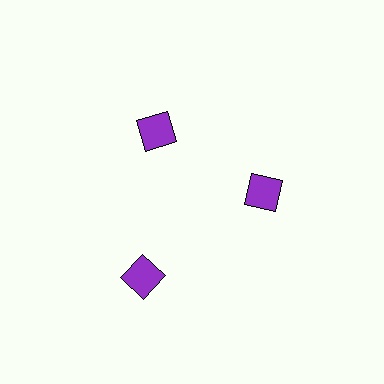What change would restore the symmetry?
The symmetry would be restored by moving it inward, back onto the ring so that all 3 diamonds sit at equal angles and equal distance from the center.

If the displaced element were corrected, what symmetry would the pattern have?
It would have 3-fold rotational symmetry — the pattern would map onto itself every 120 degrees.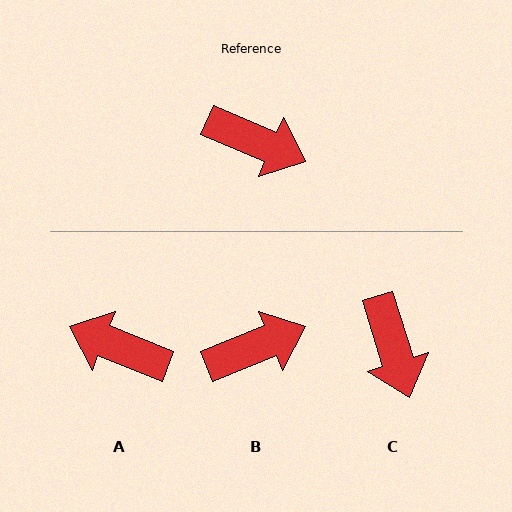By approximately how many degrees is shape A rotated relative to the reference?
Approximately 179 degrees clockwise.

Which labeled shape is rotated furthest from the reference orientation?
A, about 179 degrees away.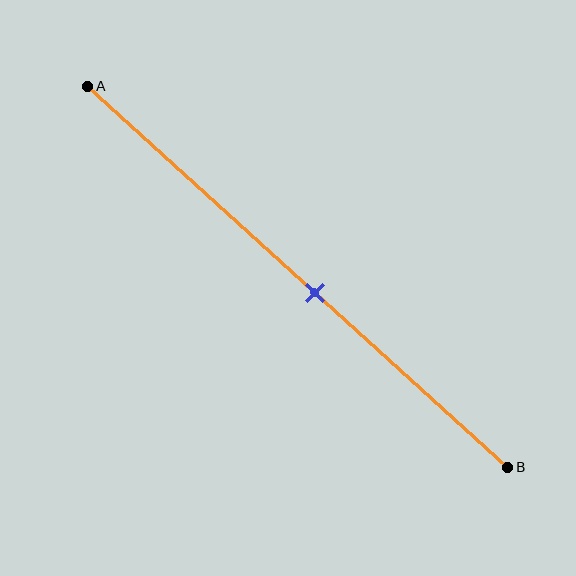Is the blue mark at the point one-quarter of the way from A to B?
No, the mark is at about 55% from A, not at the 25% one-quarter point.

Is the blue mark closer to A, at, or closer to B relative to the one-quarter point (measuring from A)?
The blue mark is closer to point B than the one-quarter point of segment AB.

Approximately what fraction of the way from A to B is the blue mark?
The blue mark is approximately 55% of the way from A to B.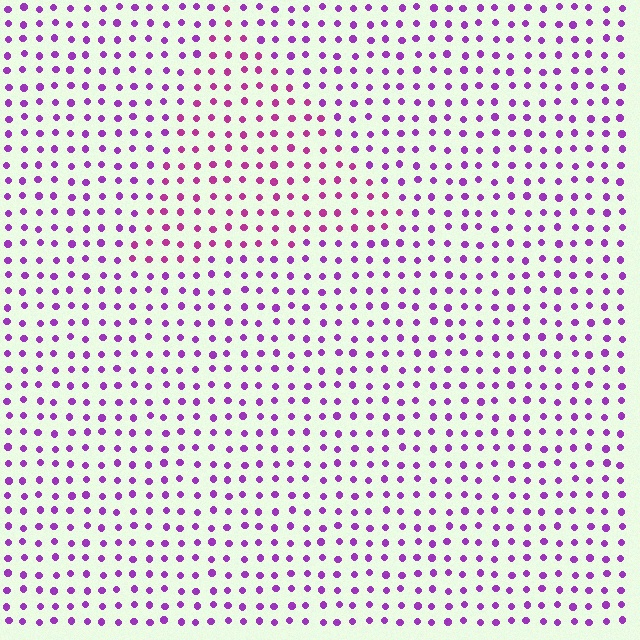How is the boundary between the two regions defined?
The boundary is defined purely by a slight shift in hue (about 28 degrees). Spacing, size, and orientation are identical on both sides.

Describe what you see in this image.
The image is filled with small purple elements in a uniform arrangement. A triangle-shaped region is visible where the elements are tinted to a slightly different hue, forming a subtle color boundary.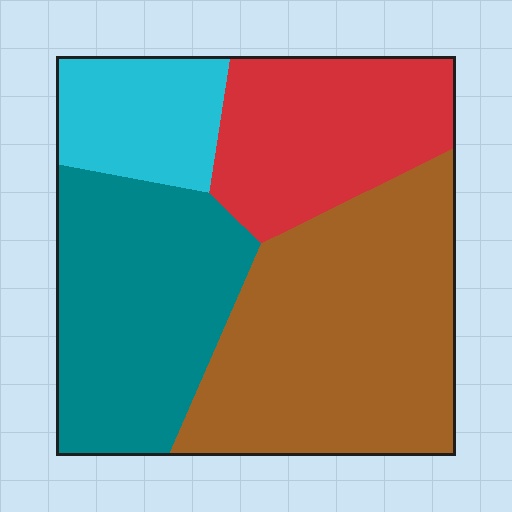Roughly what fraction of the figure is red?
Red covers roughly 20% of the figure.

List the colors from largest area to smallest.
From largest to smallest: brown, teal, red, cyan.